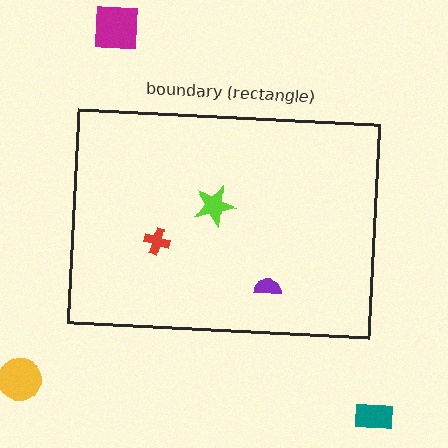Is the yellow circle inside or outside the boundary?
Outside.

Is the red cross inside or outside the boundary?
Inside.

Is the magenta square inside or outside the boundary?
Outside.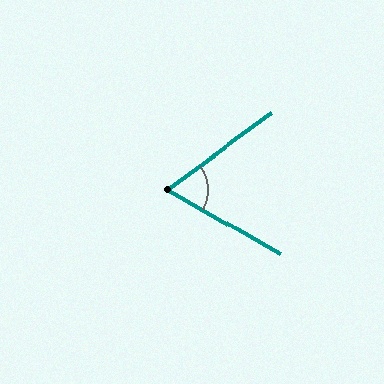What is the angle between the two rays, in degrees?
Approximately 66 degrees.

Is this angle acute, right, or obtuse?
It is acute.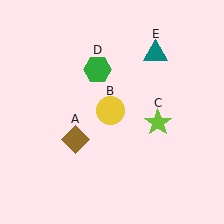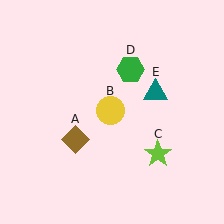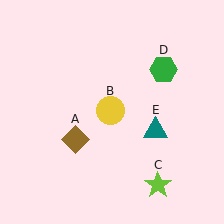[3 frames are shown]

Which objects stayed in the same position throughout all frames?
Brown diamond (object A) and yellow circle (object B) remained stationary.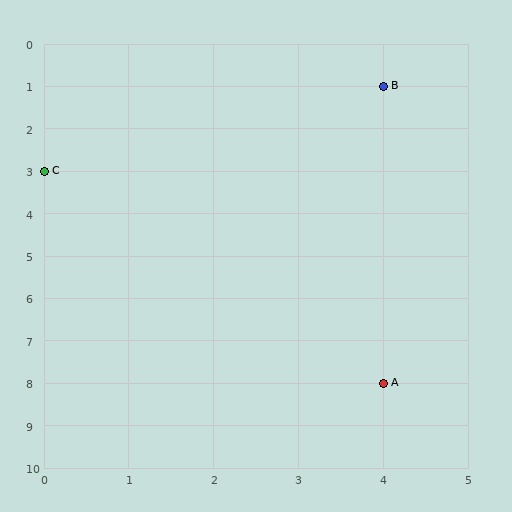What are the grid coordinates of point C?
Point C is at grid coordinates (0, 3).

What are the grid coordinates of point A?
Point A is at grid coordinates (4, 8).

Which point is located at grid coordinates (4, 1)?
Point B is at (4, 1).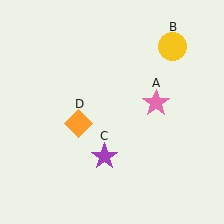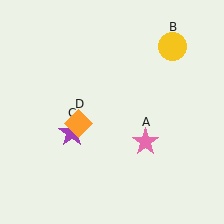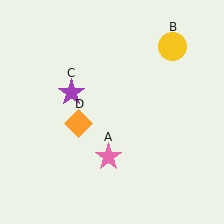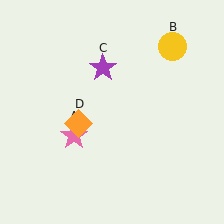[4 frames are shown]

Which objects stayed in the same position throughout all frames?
Yellow circle (object B) and orange diamond (object D) remained stationary.